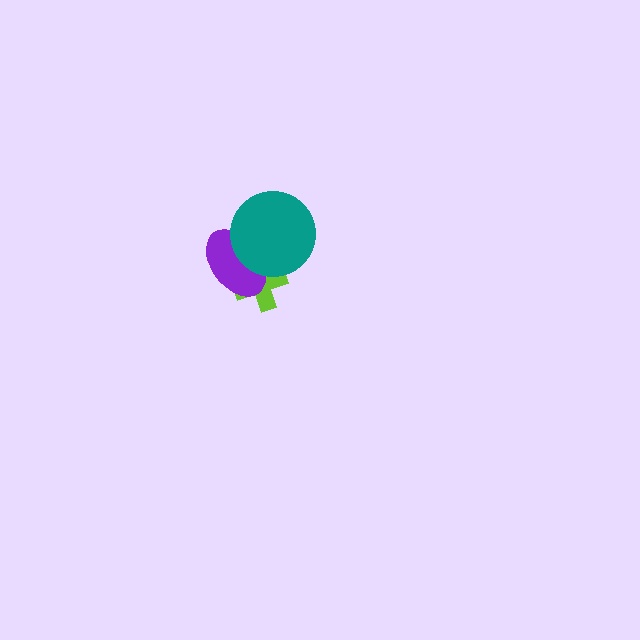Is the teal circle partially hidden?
No, no other shape covers it.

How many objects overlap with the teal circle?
2 objects overlap with the teal circle.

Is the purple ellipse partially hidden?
Yes, it is partially covered by another shape.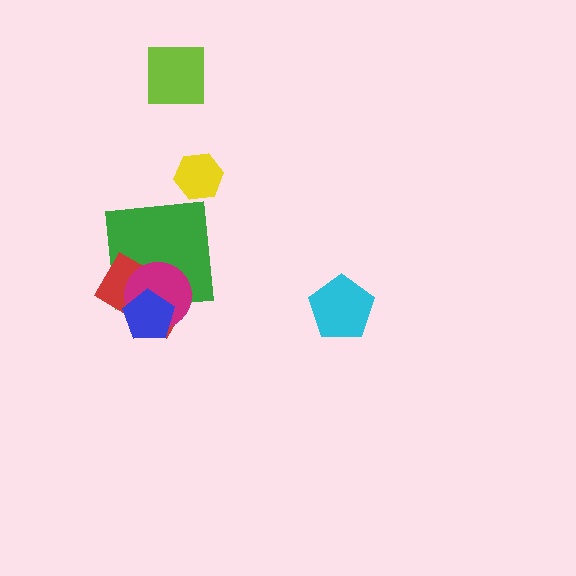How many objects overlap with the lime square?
0 objects overlap with the lime square.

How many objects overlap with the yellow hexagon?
0 objects overlap with the yellow hexagon.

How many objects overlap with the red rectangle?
3 objects overlap with the red rectangle.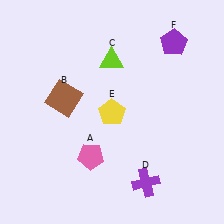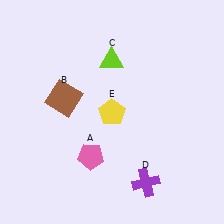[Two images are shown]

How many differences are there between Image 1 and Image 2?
There is 1 difference between the two images.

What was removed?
The purple pentagon (F) was removed in Image 2.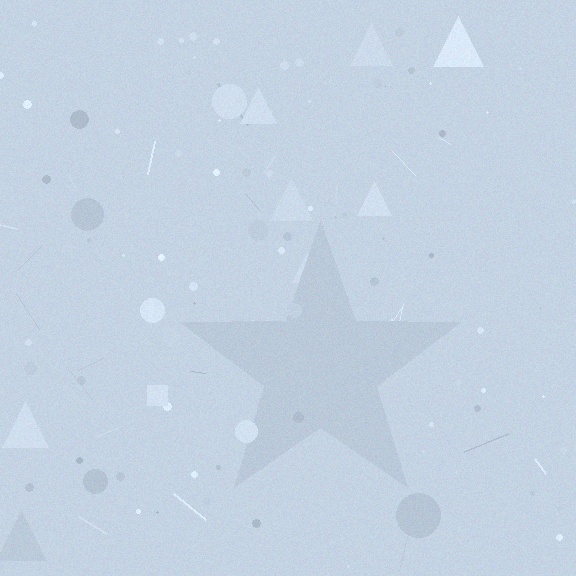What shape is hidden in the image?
A star is hidden in the image.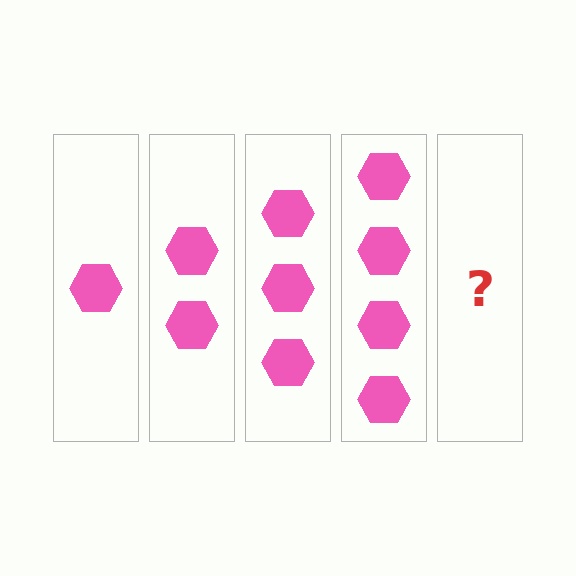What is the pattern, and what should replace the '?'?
The pattern is that each step adds one more hexagon. The '?' should be 5 hexagons.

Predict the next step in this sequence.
The next step is 5 hexagons.